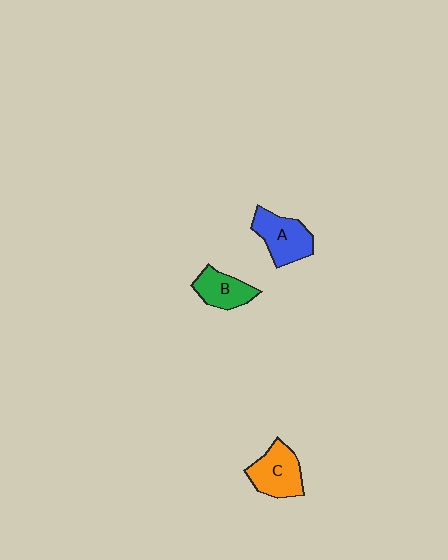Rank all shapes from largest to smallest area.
From largest to smallest: A (blue), C (orange), B (green).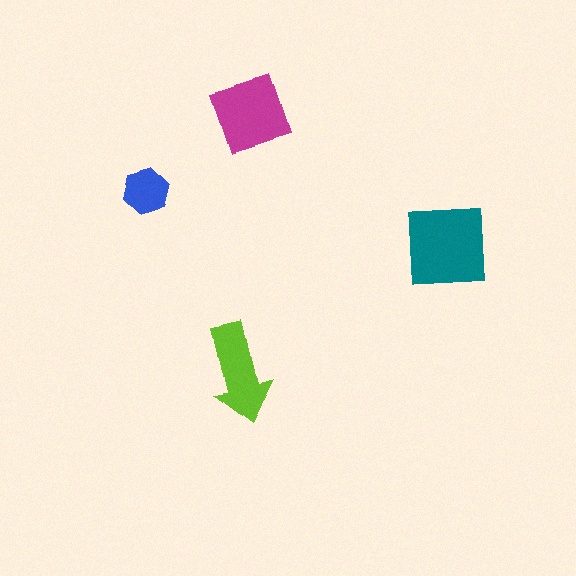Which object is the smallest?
The blue hexagon.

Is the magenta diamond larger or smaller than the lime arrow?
Larger.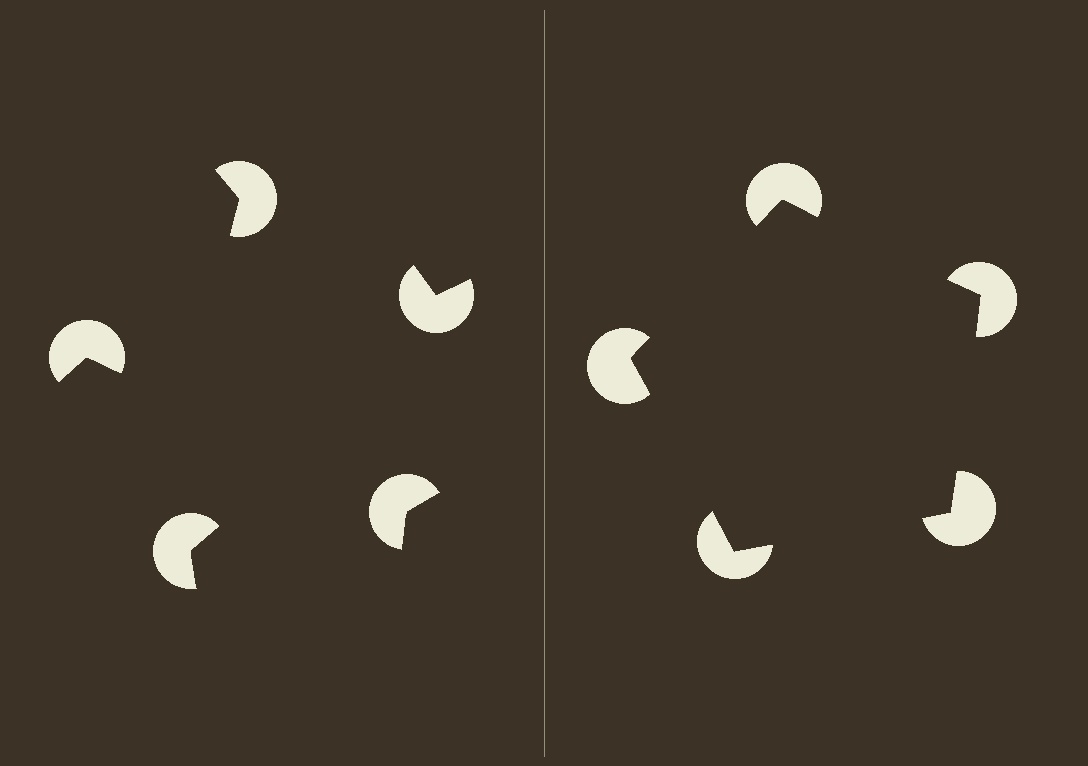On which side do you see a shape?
An illusory pentagon appears on the right side. On the left side the wedge cuts are rotated, so no coherent shape forms.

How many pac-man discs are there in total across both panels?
10 — 5 on each side.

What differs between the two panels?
The pac-man discs are positioned identically on both sides; only the wedge orientations differ. On the right they align to a pentagon; on the left they are misaligned.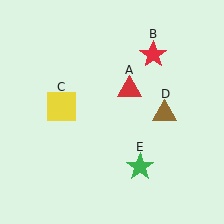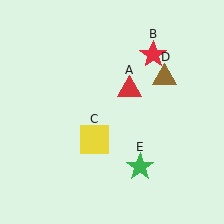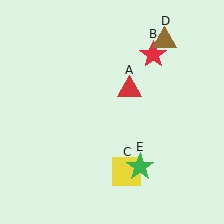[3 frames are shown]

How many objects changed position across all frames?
2 objects changed position: yellow square (object C), brown triangle (object D).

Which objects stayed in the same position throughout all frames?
Red triangle (object A) and red star (object B) and green star (object E) remained stationary.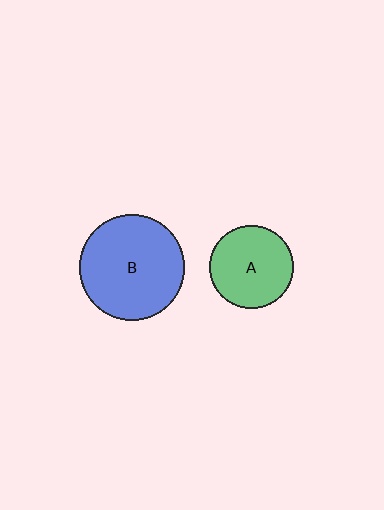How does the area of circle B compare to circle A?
Approximately 1.6 times.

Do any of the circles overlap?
No, none of the circles overlap.